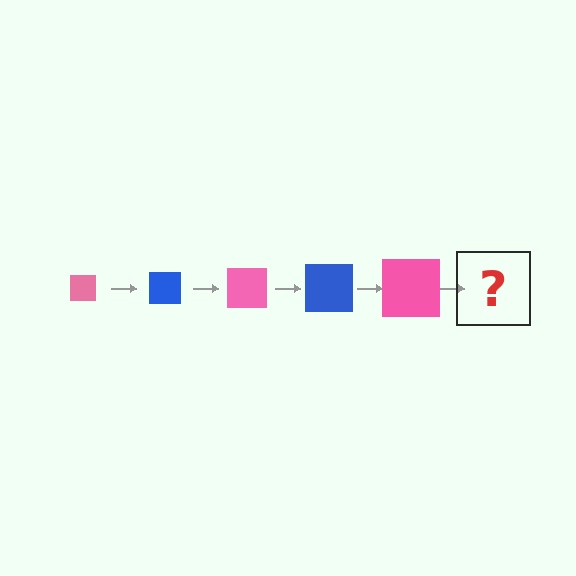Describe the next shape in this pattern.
It should be a blue square, larger than the previous one.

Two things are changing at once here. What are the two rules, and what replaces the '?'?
The two rules are that the square grows larger each step and the color cycles through pink and blue. The '?' should be a blue square, larger than the previous one.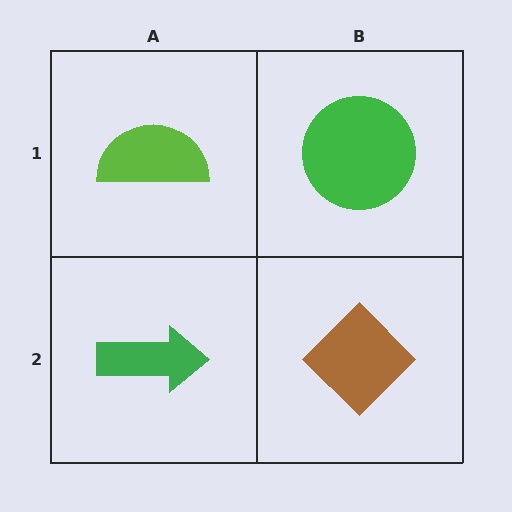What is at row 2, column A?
A green arrow.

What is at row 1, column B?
A green circle.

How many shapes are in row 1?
2 shapes.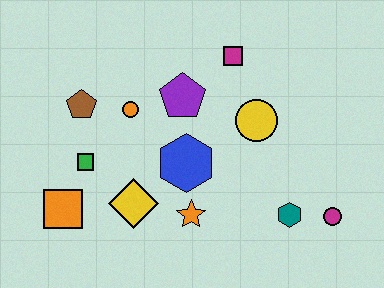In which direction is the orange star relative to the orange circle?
The orange star is below the orange circle.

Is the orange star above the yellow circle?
No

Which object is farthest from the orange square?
The magenta circle is farthest from the orange square.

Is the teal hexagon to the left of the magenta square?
No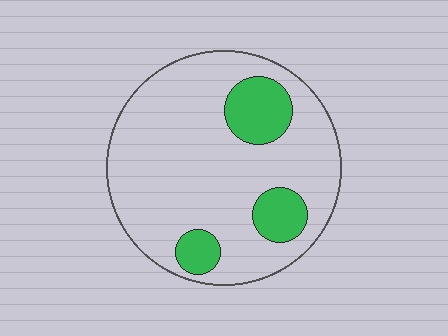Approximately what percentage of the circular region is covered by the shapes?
Approximately 20%.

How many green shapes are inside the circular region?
3.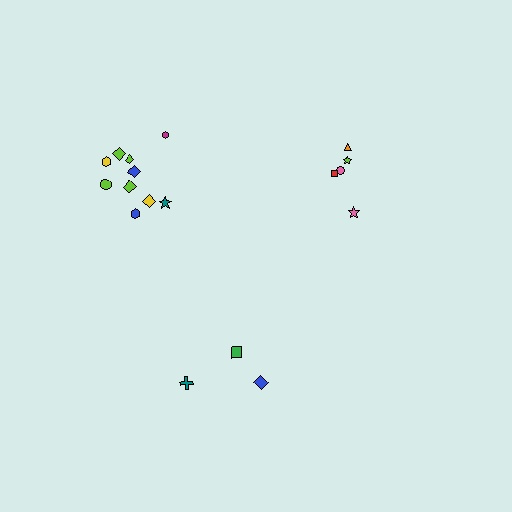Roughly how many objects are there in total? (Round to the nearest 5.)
Roughly 20 objects in total.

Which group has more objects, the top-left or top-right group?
The top-left group.